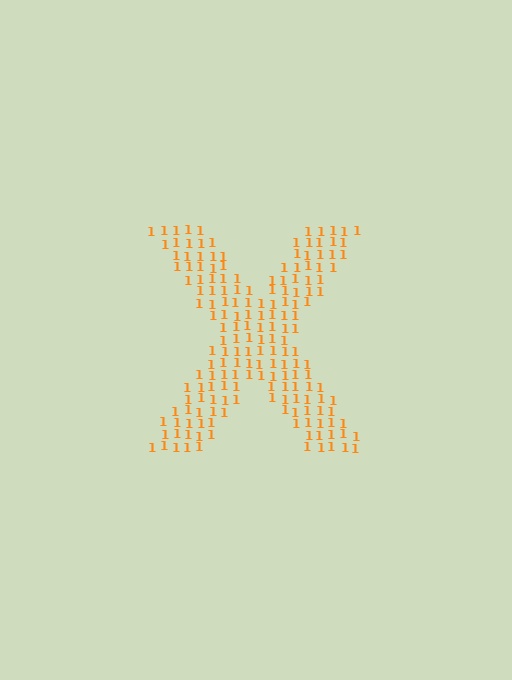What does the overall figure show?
The overall figure shows the letter X.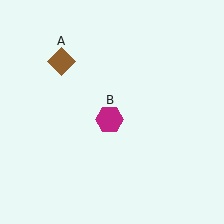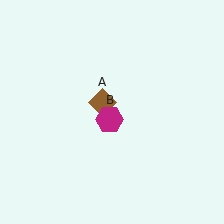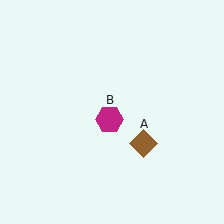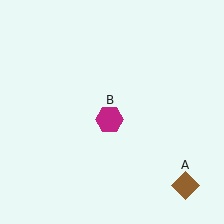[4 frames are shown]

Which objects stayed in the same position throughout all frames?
Magenta hexagon (object B) remained stationary.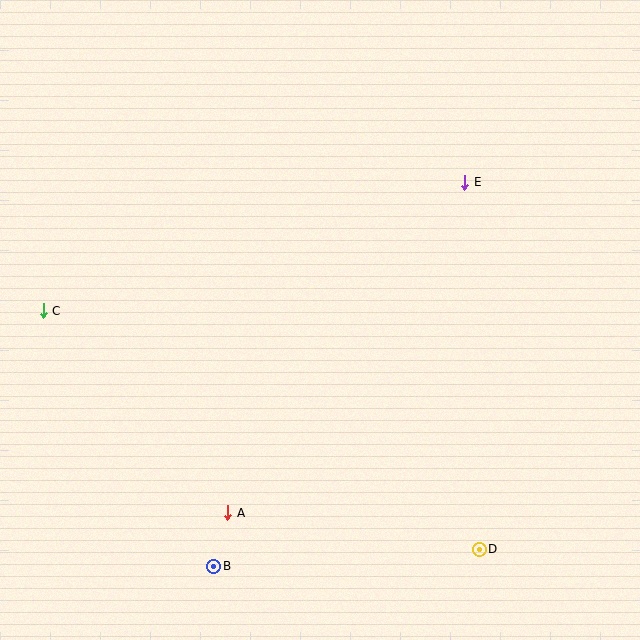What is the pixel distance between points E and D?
The distance between E and D is 367 pixels.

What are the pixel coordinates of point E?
Point E is at (465, 182).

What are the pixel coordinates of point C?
Point C is at (43, 311).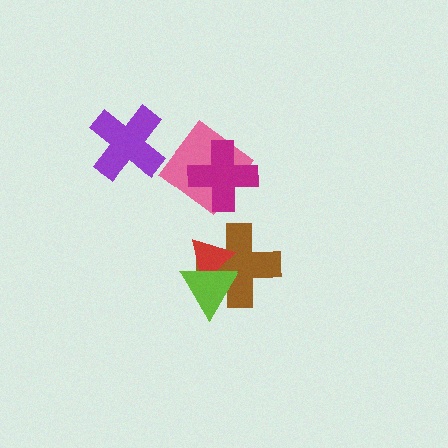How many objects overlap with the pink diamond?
1 object overlaps with the pink diamond.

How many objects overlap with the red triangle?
2 objects overlap with the red triangle.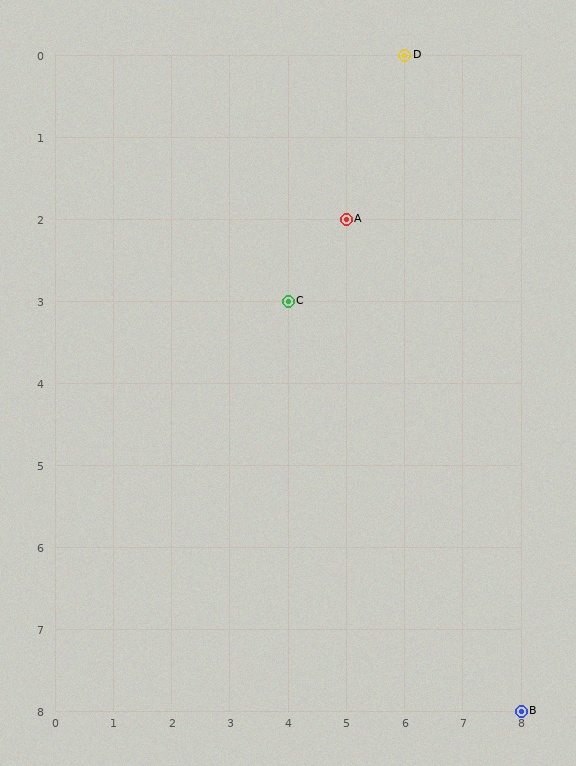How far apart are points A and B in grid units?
Points A and B are 3 columns and 6 rows apart (about 6.7 grid units diagonally).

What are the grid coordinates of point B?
Point B is at grid coordinates (8, 8).